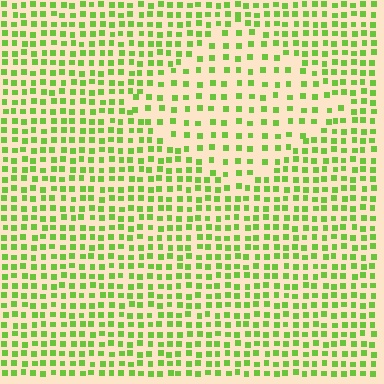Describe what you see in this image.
The image contains small lime elements arranged at two different densities. A diamond-shaped region is visible where the elements are less densely packed than the surrounding area.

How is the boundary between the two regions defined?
The boundary is defined by a change in element density (approximately 1.8x ratio). All elements are the same color, size, and shape.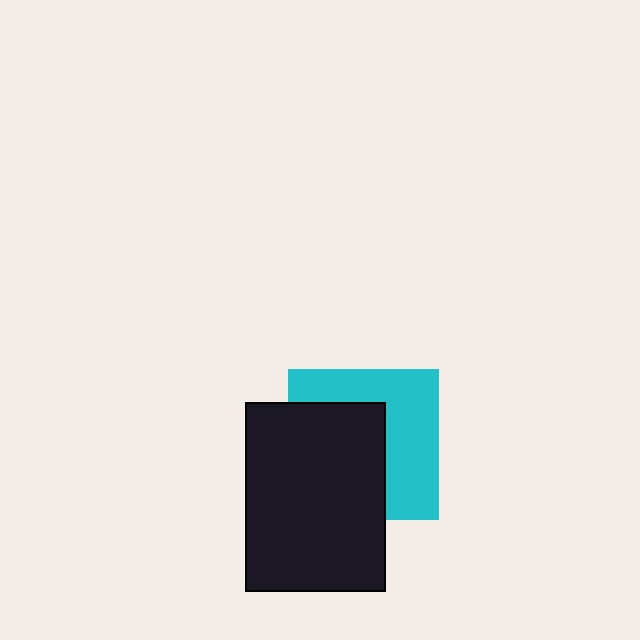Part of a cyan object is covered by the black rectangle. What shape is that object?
It is a square.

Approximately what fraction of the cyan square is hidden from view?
Roughly 51% of the cyan square is hidden behind the black rectangle.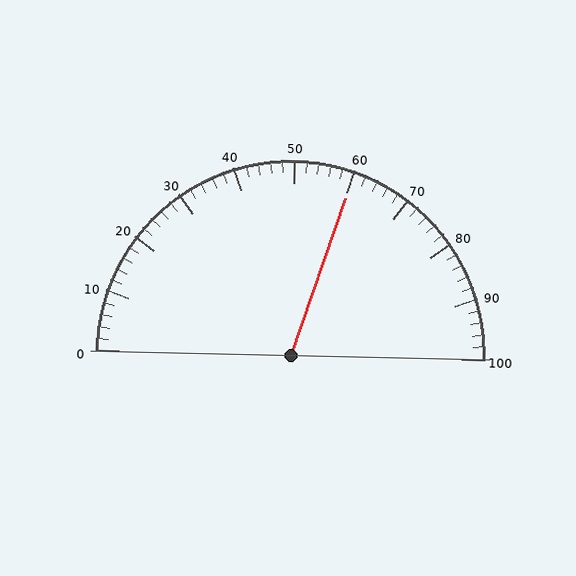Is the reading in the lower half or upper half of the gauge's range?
The reading is in the upper half of the range (0 to 100).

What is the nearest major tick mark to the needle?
The nearest major tick mark is 60.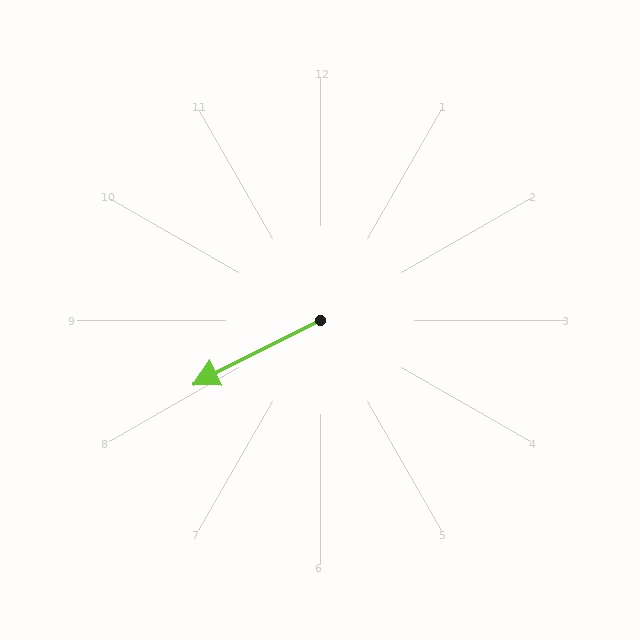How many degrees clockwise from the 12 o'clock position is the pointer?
Approximately 243 degrees.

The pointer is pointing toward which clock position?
Roughly 8 o'clock.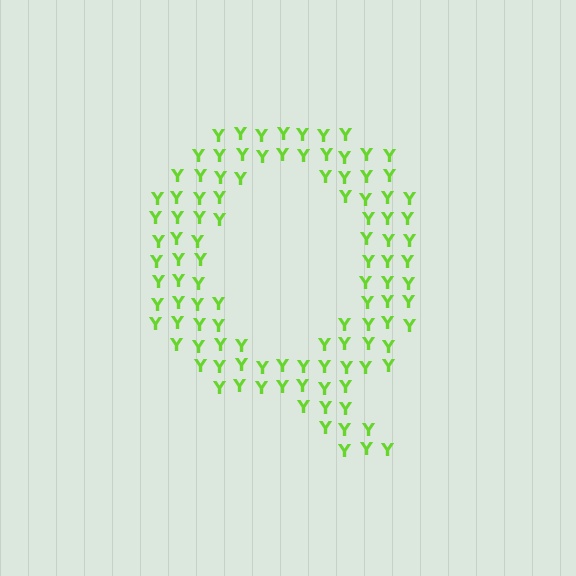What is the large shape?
The large shape is the letter Q.